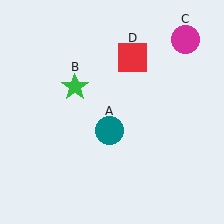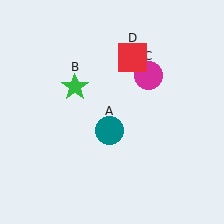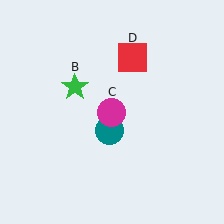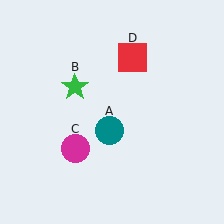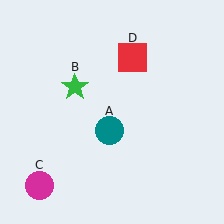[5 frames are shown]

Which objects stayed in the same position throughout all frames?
Teal circle (object A) and green star (object B) and red square (object D) remained stationary.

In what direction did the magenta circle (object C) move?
The magenta circle (object C) moved down and to the left.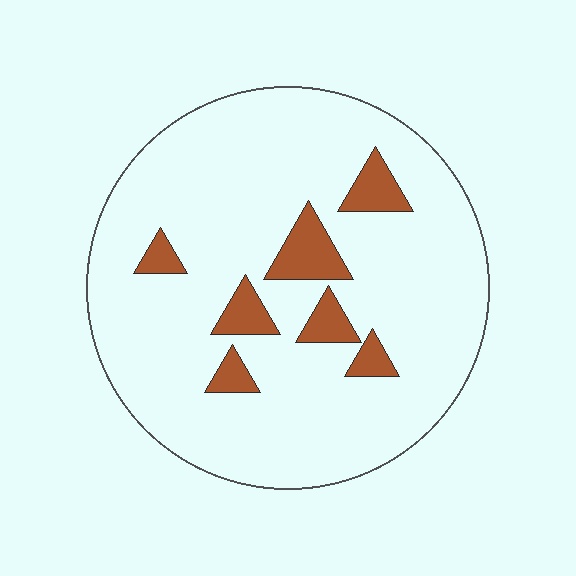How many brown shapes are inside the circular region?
7.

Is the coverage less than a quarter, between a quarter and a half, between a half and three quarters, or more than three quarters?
Less than a quarter.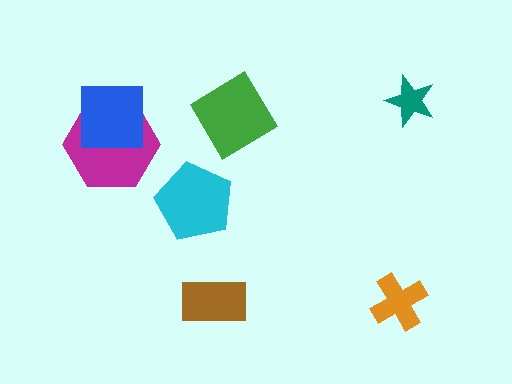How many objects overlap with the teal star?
0 objects overlap with the teal star.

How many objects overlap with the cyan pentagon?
0 objects overlap with the cyan pentagon.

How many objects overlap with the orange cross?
0 objects overlap with the orange cross.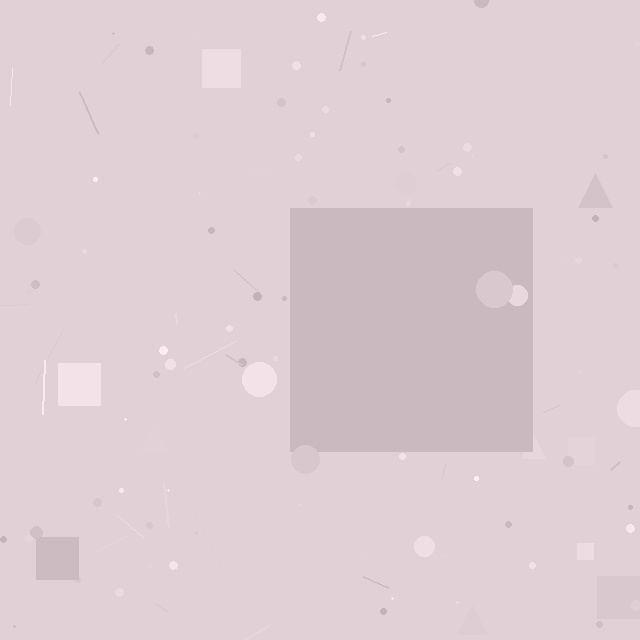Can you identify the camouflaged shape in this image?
The camouflaged shape is a square.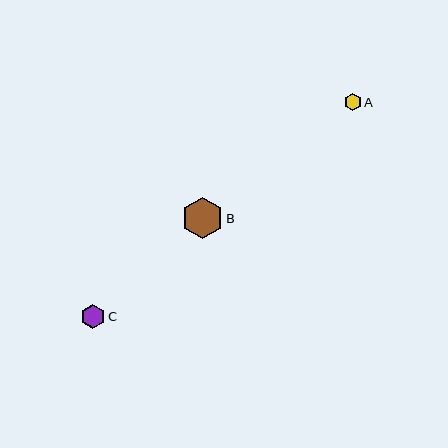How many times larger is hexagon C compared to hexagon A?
Hexagon C is approximately 1.4 times the size of hexagon A.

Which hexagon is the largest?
Hexagon B is the largest with a size of approximately 41 pixels.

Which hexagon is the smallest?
Hexagon A is the smallest with a size of approximately 17 pixels.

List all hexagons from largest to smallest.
From largest to smallest: B, C, A.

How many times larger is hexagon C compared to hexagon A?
Hexagon C is approximately 1.4 times the size of hexagon A.